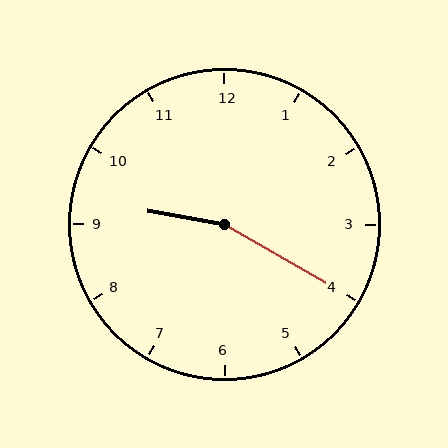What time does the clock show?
9:20.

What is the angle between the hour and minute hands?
Approximately 160 degrees.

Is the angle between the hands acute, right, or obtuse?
It is obtuse.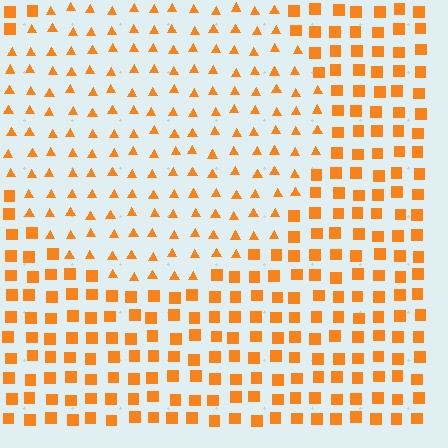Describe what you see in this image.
The image is filled with small orange elements arranged in a uniform grid. A circle-shaped region contains triangles, while the surrounding area contains squares. The boundary is defined purely by the change in element shape.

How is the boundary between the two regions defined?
The boundary is defined by a change in element shape: triangles inside vs. squares outside. All elements share the same color and spacing.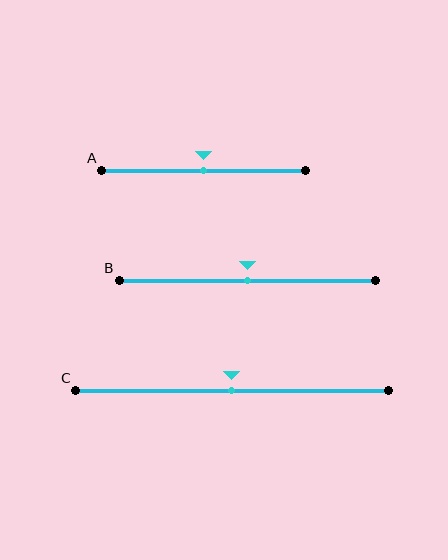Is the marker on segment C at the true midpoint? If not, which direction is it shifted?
Yes, the marker on segment C is at the true midpoint.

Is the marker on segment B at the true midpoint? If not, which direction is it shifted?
Yes, the marker on segment B is at the true midpoint.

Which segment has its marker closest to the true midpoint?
Segment A has its marker closest to the true midpoint.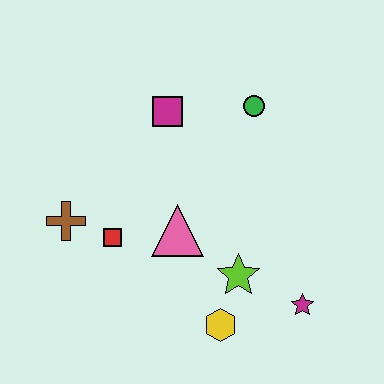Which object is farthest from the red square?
The magenta star is farthest from the red square.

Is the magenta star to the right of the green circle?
Yes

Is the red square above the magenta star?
Yes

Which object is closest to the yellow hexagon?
The lime star is closest to the yellow hexagon.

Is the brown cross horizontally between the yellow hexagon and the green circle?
No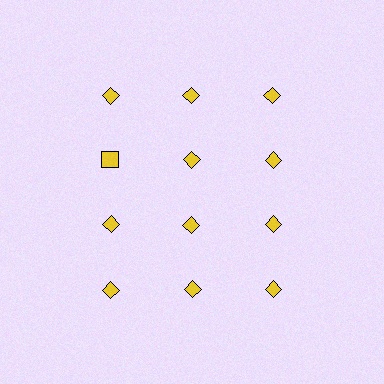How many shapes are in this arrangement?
There are 12 shapes arranged in a grid pattern.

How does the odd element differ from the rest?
It has a different shape: square instead of diamond.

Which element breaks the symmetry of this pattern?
The yellow square in the second row, leftmost column breaks the symmetry. All other shapes are yellow diamonds.